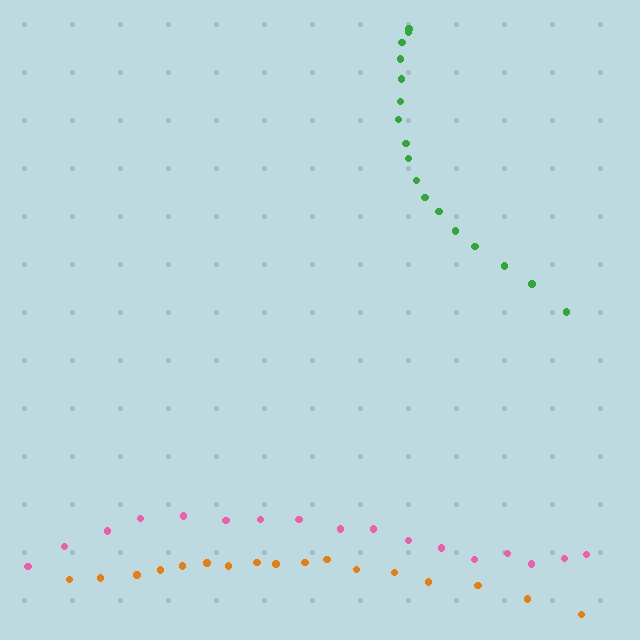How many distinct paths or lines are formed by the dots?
There are 3 distinct paths.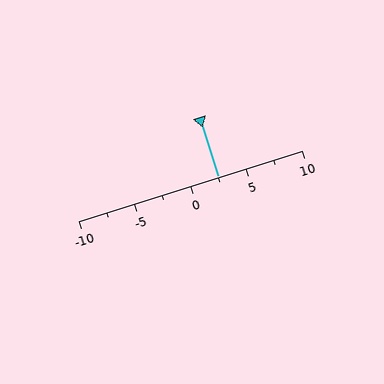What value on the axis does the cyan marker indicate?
The marker indicates approximately 2.5.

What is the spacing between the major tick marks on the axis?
The major ticks are spaced 5 apart.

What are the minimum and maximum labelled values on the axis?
The axis runs from -10 to 10.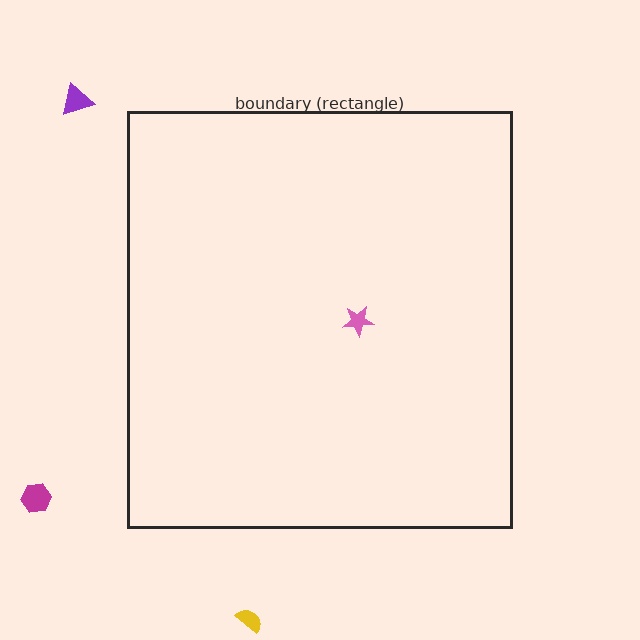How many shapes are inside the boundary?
1 inside, 3 outside.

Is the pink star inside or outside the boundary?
Inside.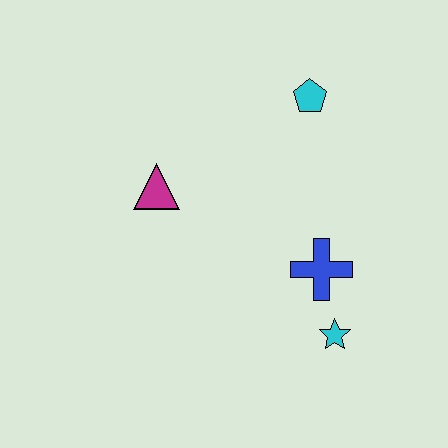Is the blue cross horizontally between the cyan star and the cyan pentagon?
Yes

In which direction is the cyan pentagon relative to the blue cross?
The cyan pentagon is above the blue cross.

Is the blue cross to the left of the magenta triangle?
No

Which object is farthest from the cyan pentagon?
The cyan star is farthest from the cyan pentagon.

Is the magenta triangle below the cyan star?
No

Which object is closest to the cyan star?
The blue cross is closest to the cyan star.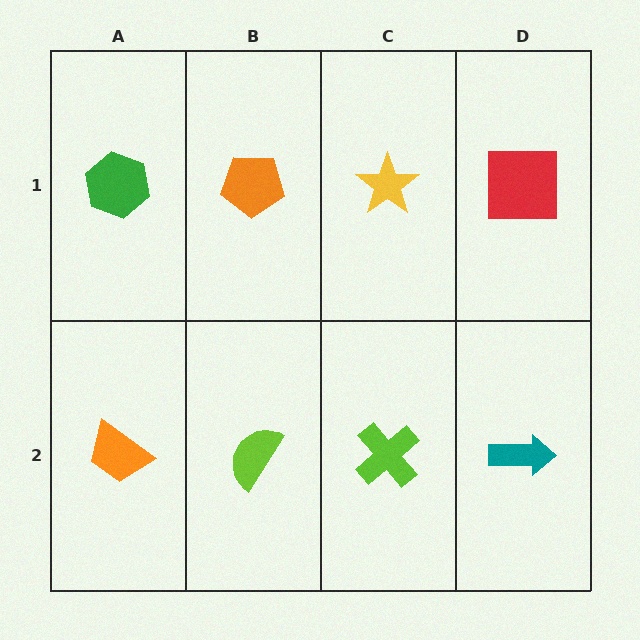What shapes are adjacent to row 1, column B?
A lime semicircle (row 2, column B), a green hexagon (row 1, column A), a yellow star (row 1, column C).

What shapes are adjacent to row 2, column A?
A green hexagon (row 1, column A), a lime semicircle (row 2, column B).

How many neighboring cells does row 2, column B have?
3.